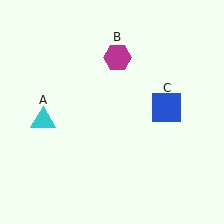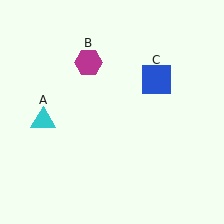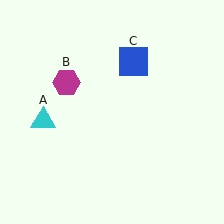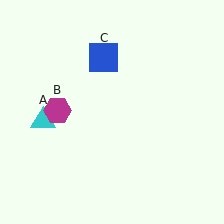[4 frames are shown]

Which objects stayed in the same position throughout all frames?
Cyan triangle (object A) remained stationary.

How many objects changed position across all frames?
2 objects changed position: magenta hexagon (object B), blue square (object C).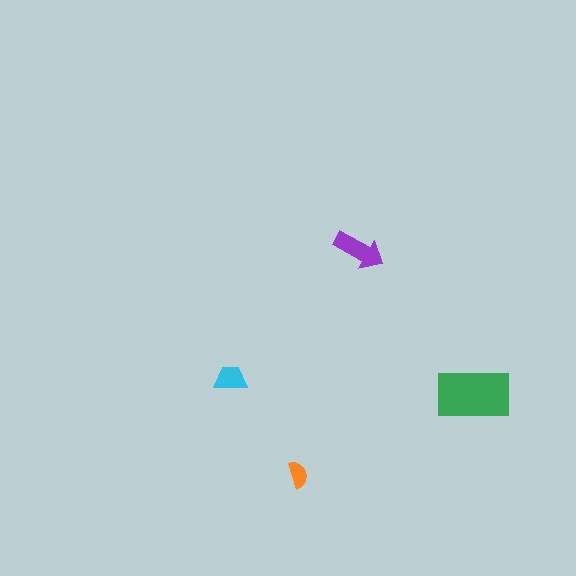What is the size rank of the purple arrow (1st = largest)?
2nd.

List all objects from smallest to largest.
The orange semicircle, the cyan trapezoid, the purple arrow, the green rectangle.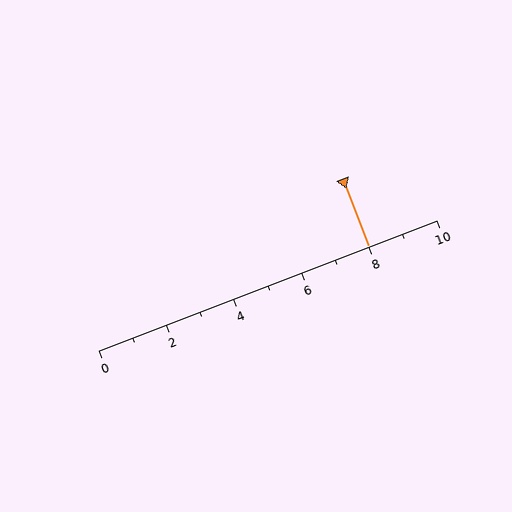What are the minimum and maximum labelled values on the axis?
The axis runs from 0 to 10.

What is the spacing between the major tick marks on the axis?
The major ticks are spaced 2 apart.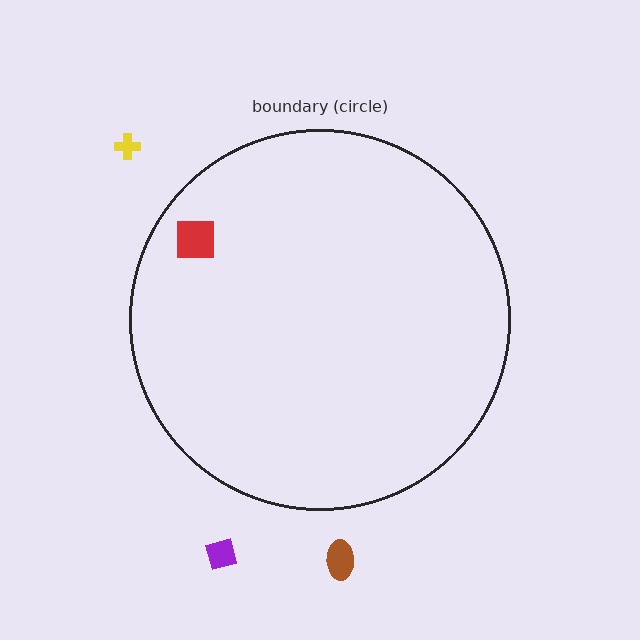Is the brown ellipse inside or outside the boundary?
Outside.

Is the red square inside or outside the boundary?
Inside.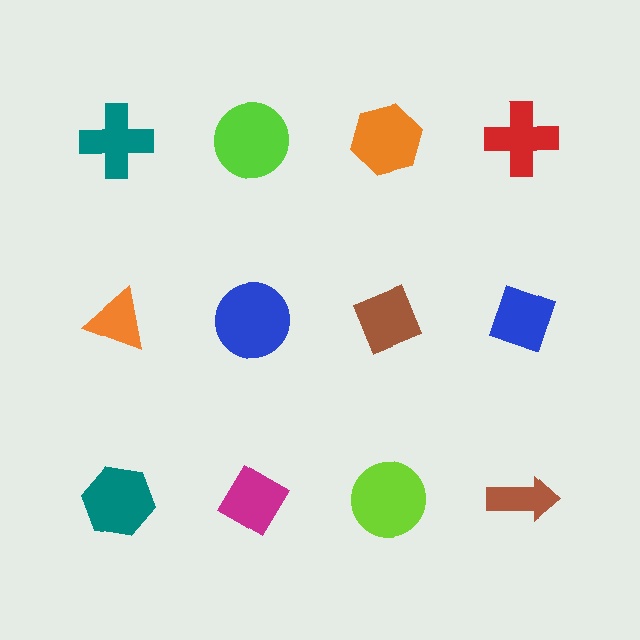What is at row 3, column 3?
A lime circle.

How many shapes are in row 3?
4 shapes.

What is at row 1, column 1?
A teal cross.